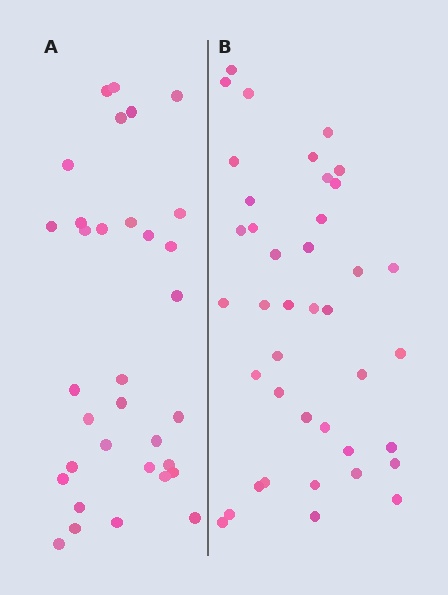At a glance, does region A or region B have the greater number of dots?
Region B (the right region) has more dots.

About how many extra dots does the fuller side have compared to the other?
Region B has roughly 8 or so more dots than region A.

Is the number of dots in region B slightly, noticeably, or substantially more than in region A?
Region B has only slightly more — the two regions are fairly close. The ratio is roughly 1.2 to 1.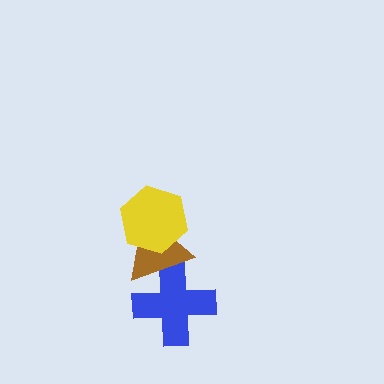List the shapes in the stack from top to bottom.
From top to bottom: the yellow hexagon, the brown triangle, the blue cross.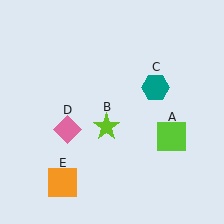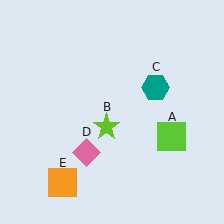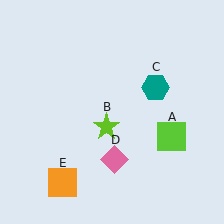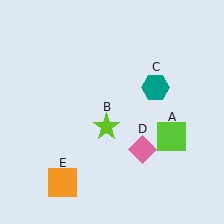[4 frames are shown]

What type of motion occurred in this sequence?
The pink diamond (object D) rotated counterclockwise around the center of the scene.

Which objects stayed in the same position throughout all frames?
Lime square (object A) and lime star (object B) and teal hexagon (object C) and orange square (object E) remained stationary.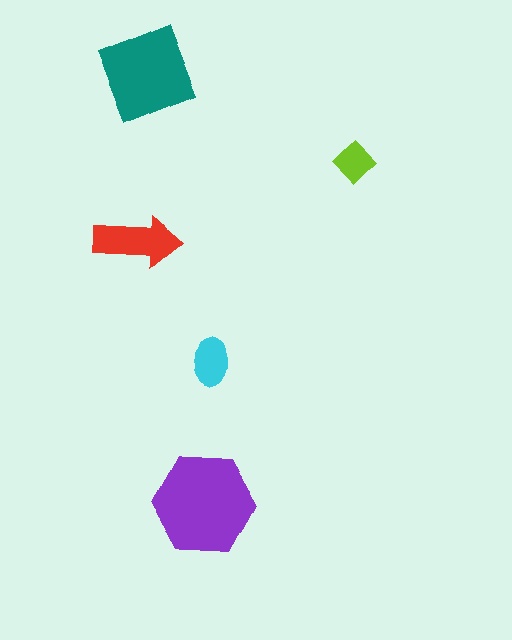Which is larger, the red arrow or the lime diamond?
The red arrow.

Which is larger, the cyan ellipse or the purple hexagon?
The purple hexagon.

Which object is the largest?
The purple hexagon.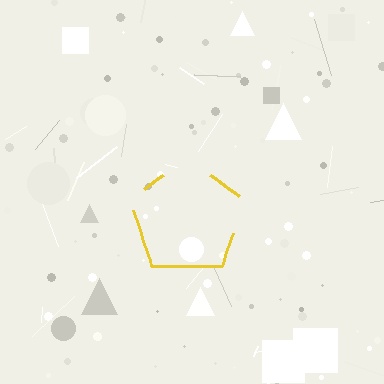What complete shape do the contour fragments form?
The contour fragments form a pentagon.